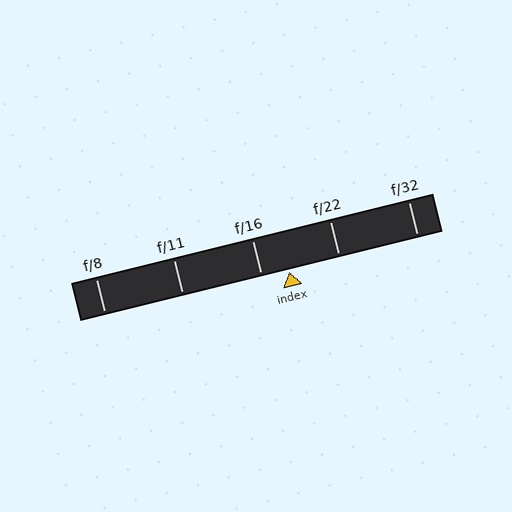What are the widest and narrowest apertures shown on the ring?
The widest aperture shown is f/8 and the narrowest is f/32.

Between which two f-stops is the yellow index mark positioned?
The index mark is between f/16 and f/22.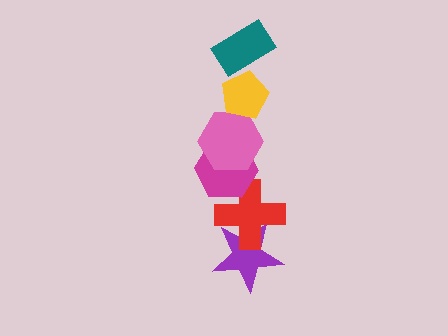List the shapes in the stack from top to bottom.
From top to bottom: the teal rectangle, the yellow pentagon, the pink hexagon, the magenta hexagon, the red cross, the purple star.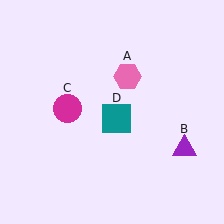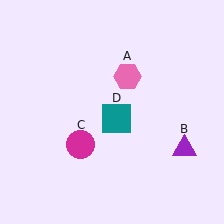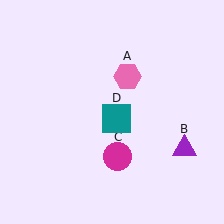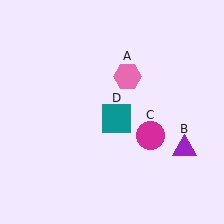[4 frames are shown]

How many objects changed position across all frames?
1 object changed position: magenta circle (object C).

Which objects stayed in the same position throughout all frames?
Pink hexagon (object A) and purple triangle (object B) and teal square (object D) remained stationary.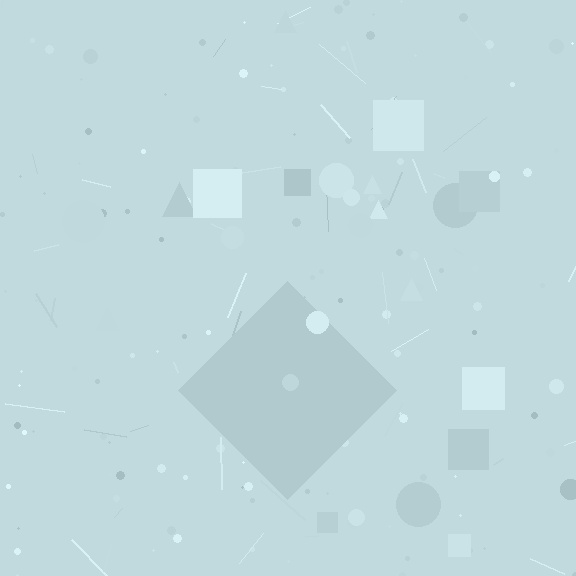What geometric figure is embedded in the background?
A diamond is embedded in the background.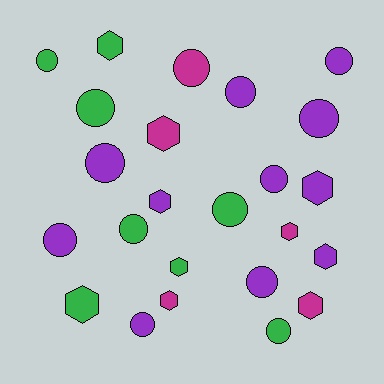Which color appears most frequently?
Purple, with 11 objects.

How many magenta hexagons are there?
There are 4 magenta hexagons.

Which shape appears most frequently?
Circle, with 14 objects.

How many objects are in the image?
There are 24 objects.